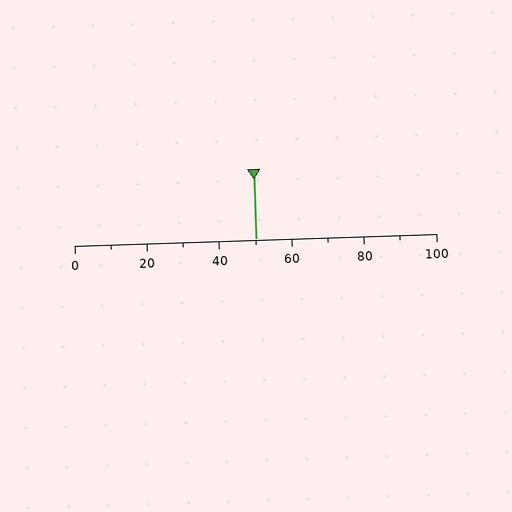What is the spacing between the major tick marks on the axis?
The major ticks are spaced 20 apart.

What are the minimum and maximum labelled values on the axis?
The axis runs from 0 to 100.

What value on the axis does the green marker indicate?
The marker indicates approximately 50.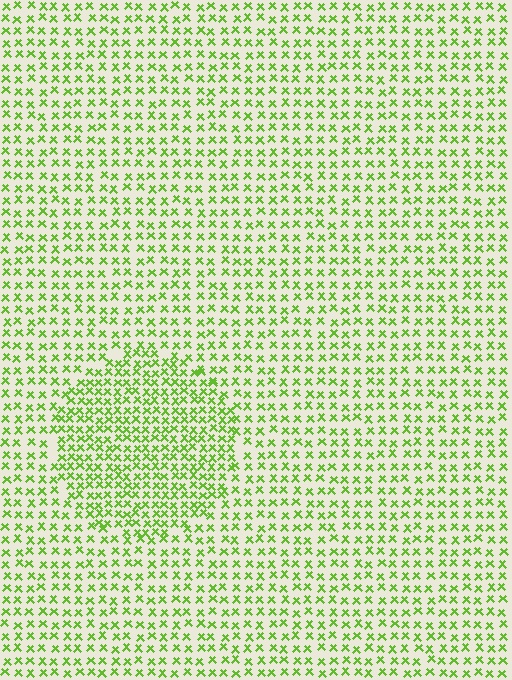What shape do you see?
I see a circle.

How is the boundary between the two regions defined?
The boundary is defined by a change in element density (approximately 1.7x ratio). All elements are the same color, size, and shape.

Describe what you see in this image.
The image contains small lime elements arranged at two different densities. A circle-shaped region is visible where the elements are more densely packed than the surrounding area.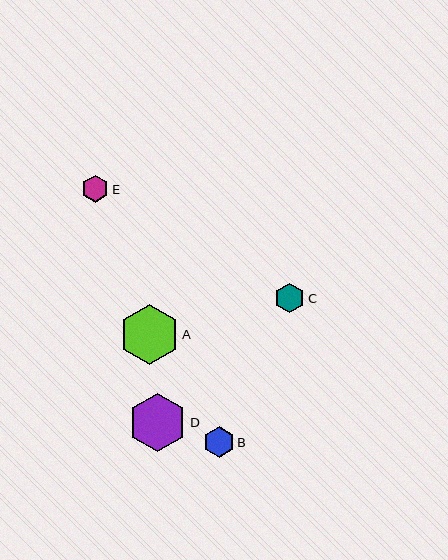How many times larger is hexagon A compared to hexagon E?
Hexagon A is approximately 2.2 times the size of hexagon E.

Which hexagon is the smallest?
Hexagon E is the smallest with a size of approximately 27 pixels.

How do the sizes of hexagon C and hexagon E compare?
Hexagon C and hexagon E are approximately the same size.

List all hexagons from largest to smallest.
From largest to smallest: A, D, B, C, E.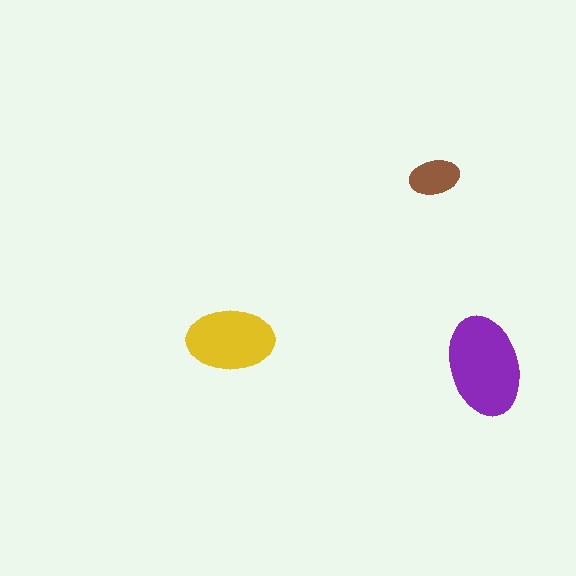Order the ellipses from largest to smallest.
the purple one, the yellow one, the brown one.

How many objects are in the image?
There are 3 objects in the image.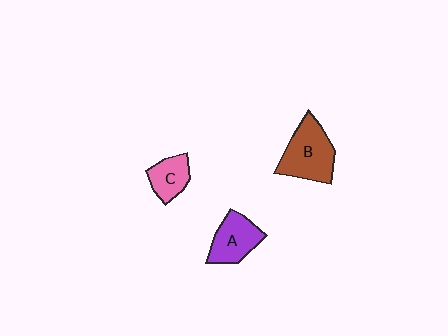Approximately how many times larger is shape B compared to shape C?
Approximately 1.8 times.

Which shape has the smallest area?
Shape C (pink).